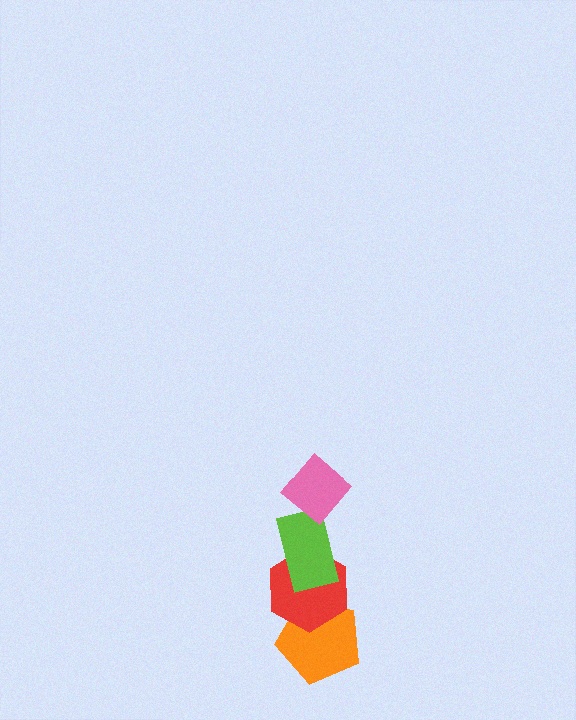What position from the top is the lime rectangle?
The lime rectangle is 2nd from the top.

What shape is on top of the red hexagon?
The lime rectangle is on top of the red hexagon.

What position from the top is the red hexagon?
The red hexagon is 3rd from the top.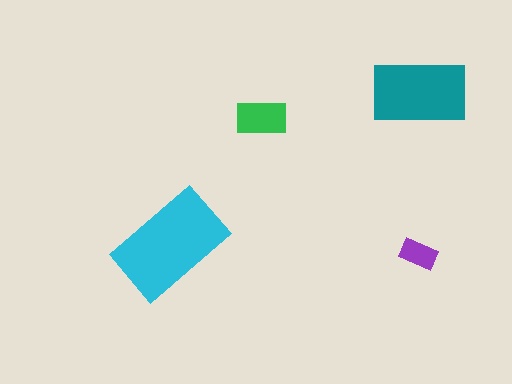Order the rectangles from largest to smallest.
the cyan one, the teal one, the green one, the purple one.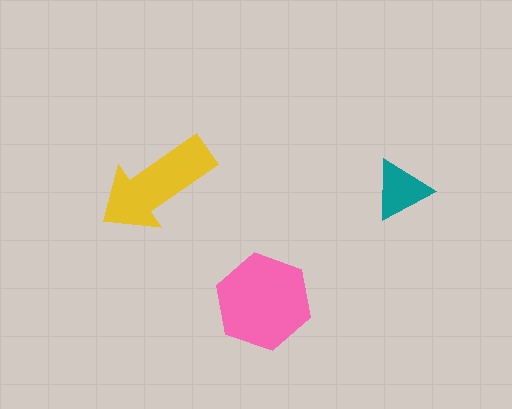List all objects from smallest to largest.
The teal triangle, the yellow arrow, the pink hexagon.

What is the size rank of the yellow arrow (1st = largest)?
2nd.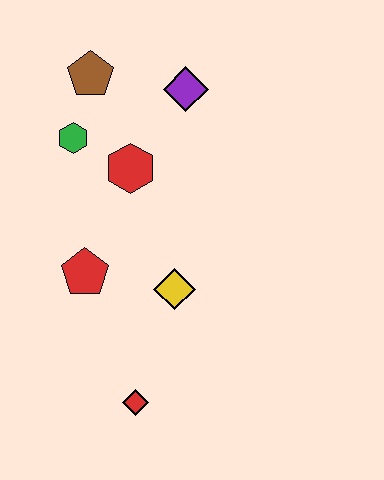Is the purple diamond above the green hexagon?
Yes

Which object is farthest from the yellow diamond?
The brown pentagon is farthest from the yellow diamond.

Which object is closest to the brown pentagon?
The green hexagon is closest to the brown pentagon.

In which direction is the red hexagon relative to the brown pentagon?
The red hexagon is below the brown pentagon.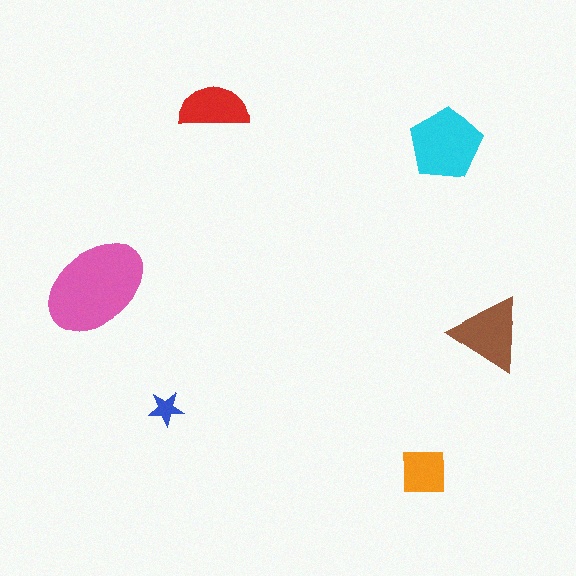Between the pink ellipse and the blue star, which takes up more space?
The pink ellipse.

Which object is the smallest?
The blue star.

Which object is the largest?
The pink ellipse.